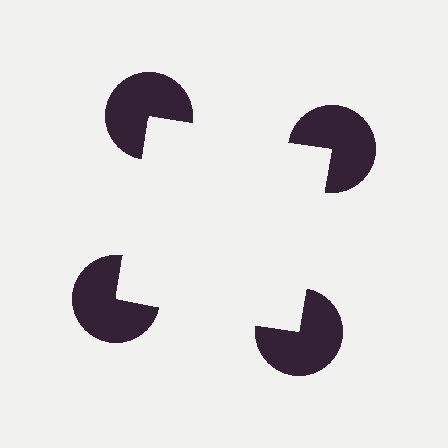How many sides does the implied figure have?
4 sides.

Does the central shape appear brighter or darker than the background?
It typically appears slightly brighter than the background, even though no actual brightness change is drawn.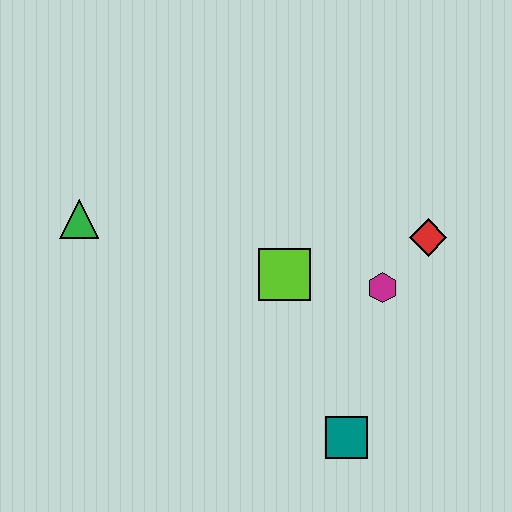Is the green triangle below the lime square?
No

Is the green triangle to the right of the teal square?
No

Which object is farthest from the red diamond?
The green triangle is farthest from the red diamond.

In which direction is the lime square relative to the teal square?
The lime square is above the teal square.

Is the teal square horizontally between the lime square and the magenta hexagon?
Yes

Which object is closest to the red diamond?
The magenta hexagon is closest to the red diamond.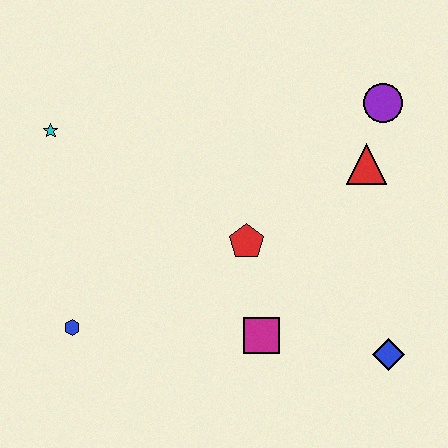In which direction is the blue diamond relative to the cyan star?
The blue diamond is to the right of the cyan star.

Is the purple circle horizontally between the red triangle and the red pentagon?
No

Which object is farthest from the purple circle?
The blue hexagon is farthest from the purple circle.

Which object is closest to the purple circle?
The red triangle is closest to the purple circle.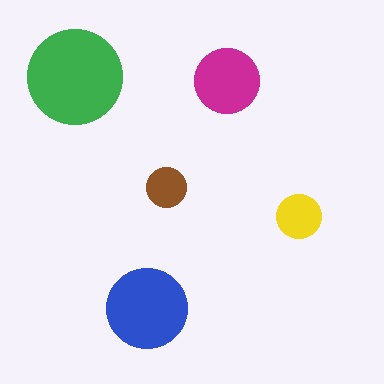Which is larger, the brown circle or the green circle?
The green one.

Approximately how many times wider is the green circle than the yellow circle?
About 2 times wider.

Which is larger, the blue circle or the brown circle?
The blue one.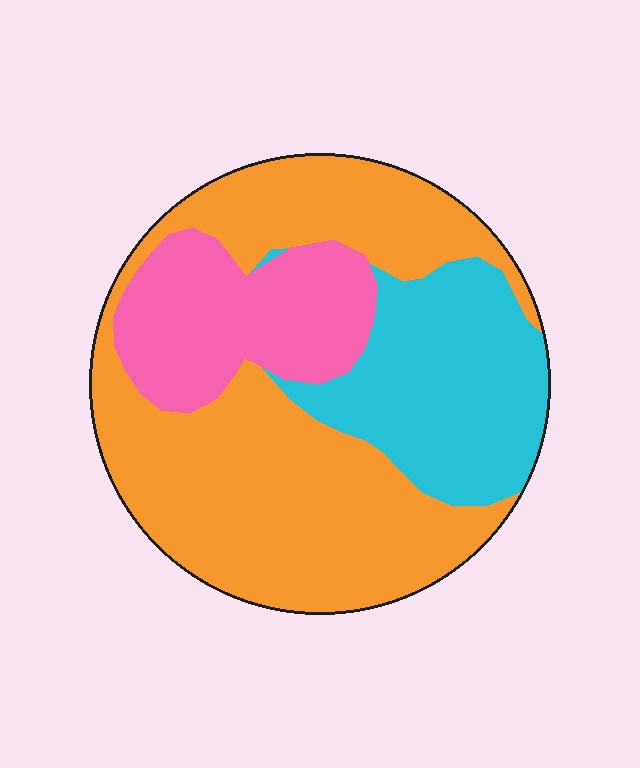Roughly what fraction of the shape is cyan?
Cyan covers 25% of the shape.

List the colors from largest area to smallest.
From largest to smallest: orange, cyan, pink.